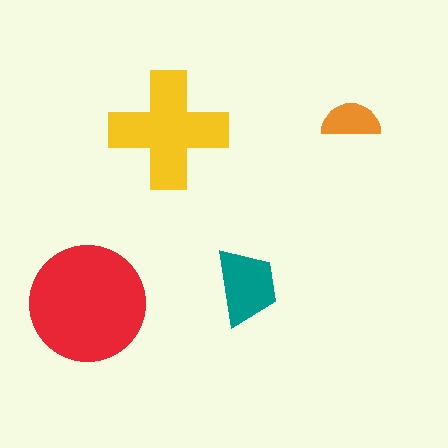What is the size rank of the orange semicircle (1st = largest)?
4th.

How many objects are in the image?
There are 4 objects in the image.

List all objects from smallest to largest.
The orange semicircle, the teal trapezoid, the yellow cross, the red circle.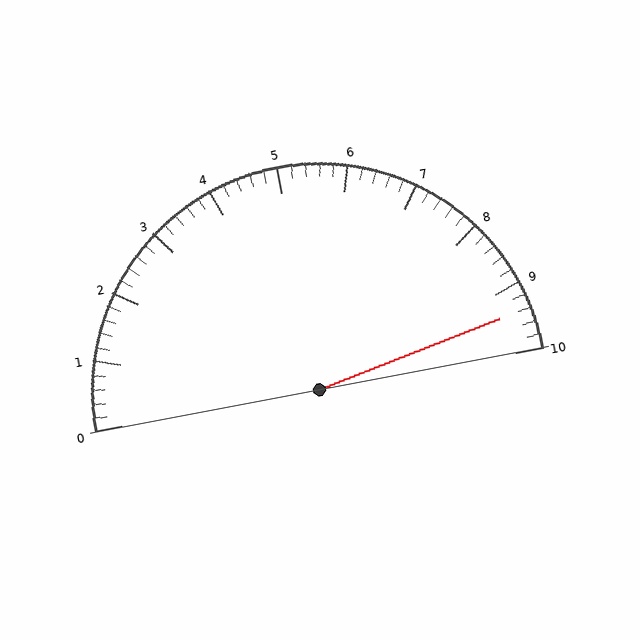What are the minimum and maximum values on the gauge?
The gauge ranges from 0 to 10.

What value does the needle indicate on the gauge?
The needle indicates approximately 9.4.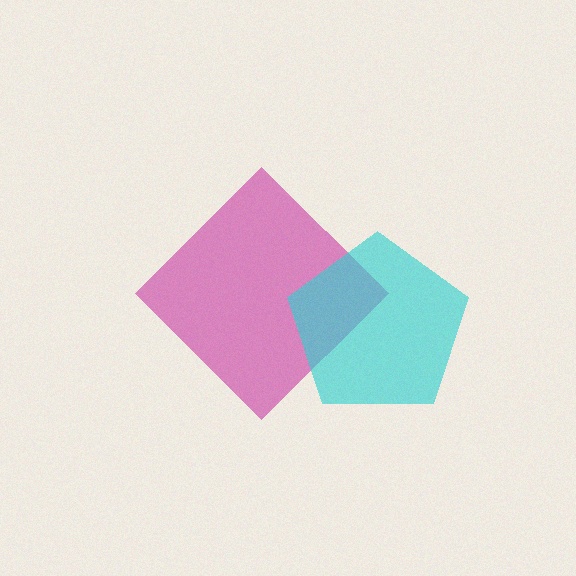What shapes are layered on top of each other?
The layered shapes are: a magenta diamond, a cyan pentagon.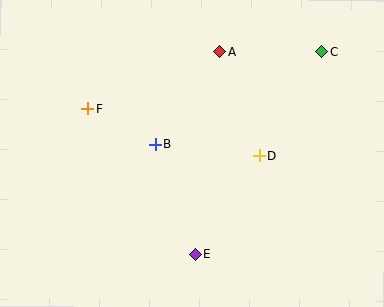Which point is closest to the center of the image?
Point B at (155, 144) is closest to the center.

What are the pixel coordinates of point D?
Point D is at (259, 156).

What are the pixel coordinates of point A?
Point A is at (220, 52).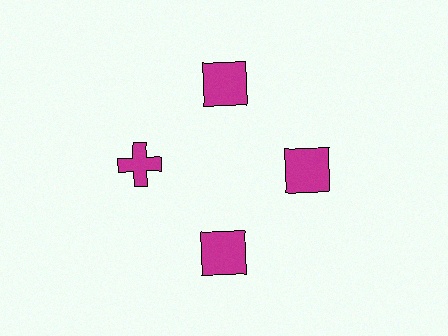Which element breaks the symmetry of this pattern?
The magenta cross at roughly the 9 o'clock position breaks the symmetry. All other shapes are magenta squares.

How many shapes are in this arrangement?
There are 4 shapes arranged in a ring pattern.